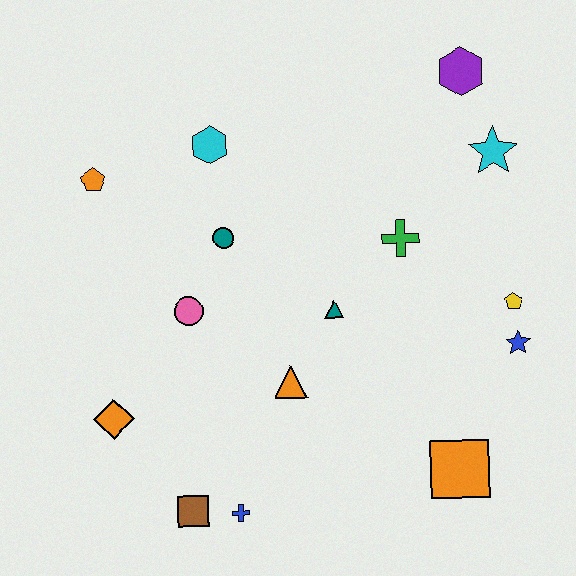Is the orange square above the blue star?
No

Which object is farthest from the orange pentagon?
The orange square is farthest from the orange pentagon.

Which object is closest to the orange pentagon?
The cyan hexagon is closest to the orange pentagon.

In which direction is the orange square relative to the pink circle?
The orange square is to the right of the pink circle.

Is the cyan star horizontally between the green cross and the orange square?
No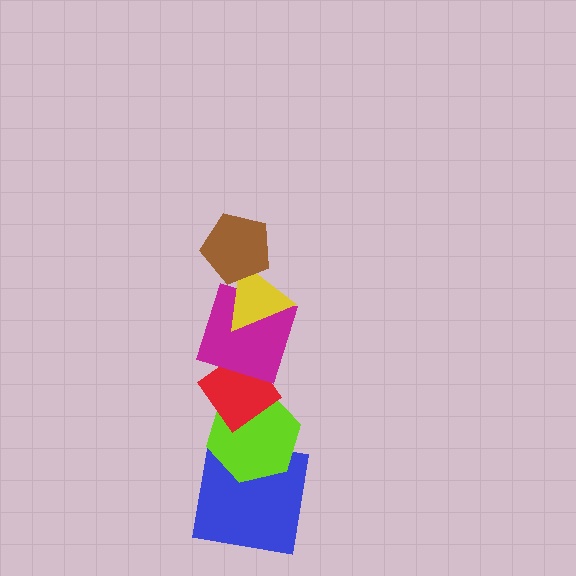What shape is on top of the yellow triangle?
The brown pentagon is on top of the yellow triangle.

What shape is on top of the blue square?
The lime hexagon is on top of the blue square.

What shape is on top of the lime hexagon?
The red diamond is on top of the lime hexagon.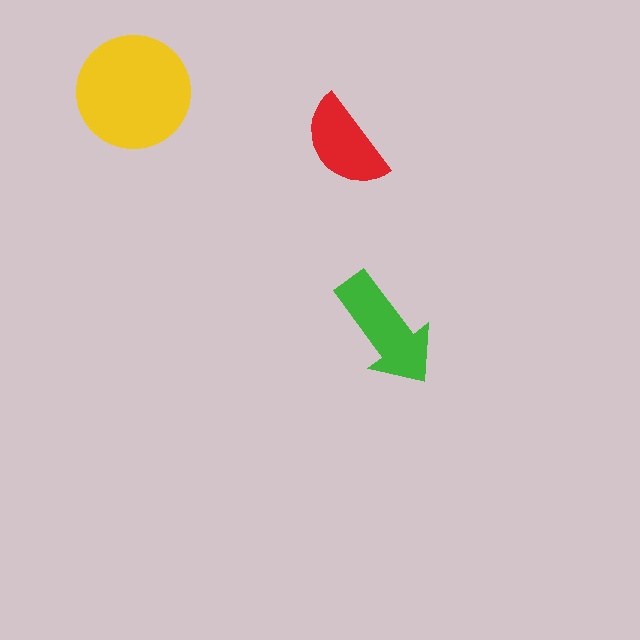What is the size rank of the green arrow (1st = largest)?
2nd.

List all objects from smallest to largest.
The red semicircle, the green arrow, the yellow circle.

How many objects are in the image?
There are 3 objects in the image.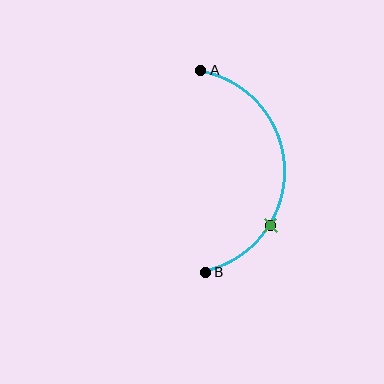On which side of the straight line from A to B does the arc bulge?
The arc bulges to the right of the straight line connecting A and B.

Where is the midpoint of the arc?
The arc midpoint is the point on the curve farthest from the straight line joining A and B. It sits to the right of that line.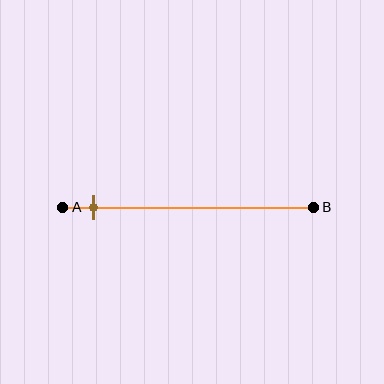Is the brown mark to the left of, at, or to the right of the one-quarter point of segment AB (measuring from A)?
The brown mark is to the left of the one-quarter point of segment AB.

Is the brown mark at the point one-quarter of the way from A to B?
No, the mark is at about 10% from A, not at the 25% one-quarter point.